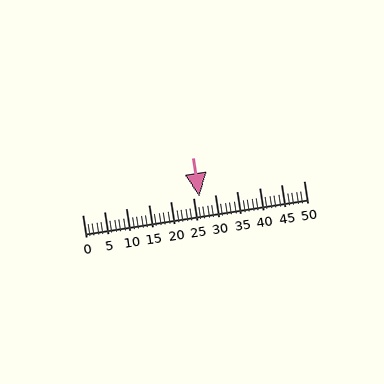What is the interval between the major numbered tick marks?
The major tick marks are spaced 5 units apart.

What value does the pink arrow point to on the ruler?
The pink arrow points to approximately 26.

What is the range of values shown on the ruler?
The ruler shows values from 0 to 50.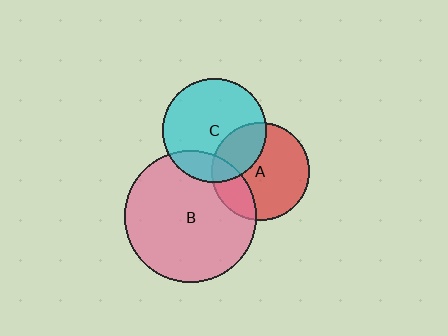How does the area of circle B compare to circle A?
Approximately 1.8 times.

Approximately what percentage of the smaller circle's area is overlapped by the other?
Approximately 25%.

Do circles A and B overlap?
Yes.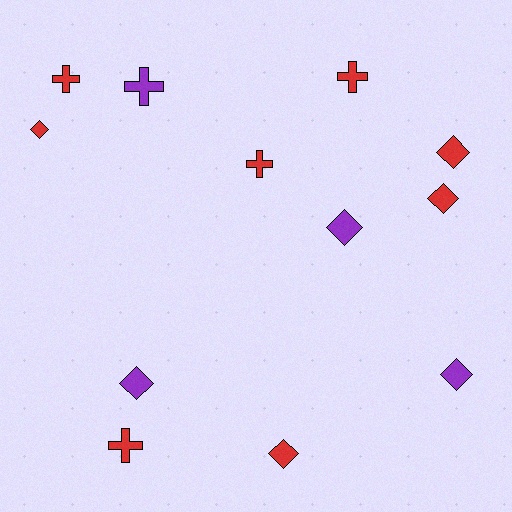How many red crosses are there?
There are 4 red crosses.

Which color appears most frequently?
Red, with 8 objects.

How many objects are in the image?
There are 12 objects.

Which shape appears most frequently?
Diamond, with 7 objects.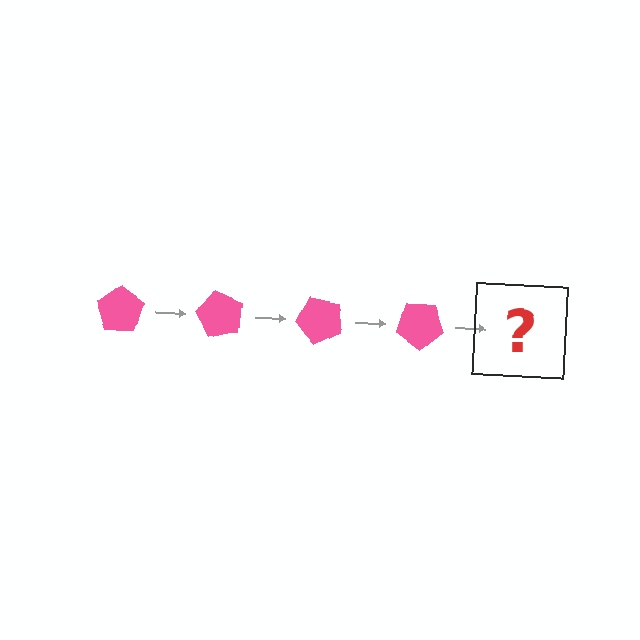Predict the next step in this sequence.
The next step is a pink pentagon rotated 240 degrees.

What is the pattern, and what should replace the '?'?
The pattern is that the pentagon rotates 60 degrees each step. The '?' should be a pink pentagon rotated 240 degrees.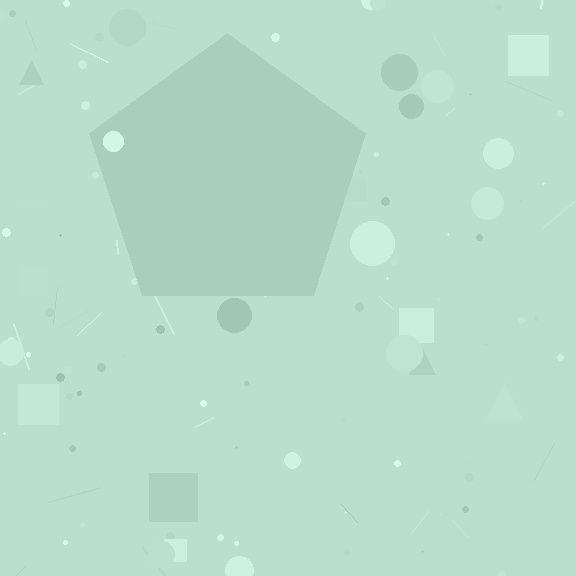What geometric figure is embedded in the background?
A pentagon is embedded in the background.